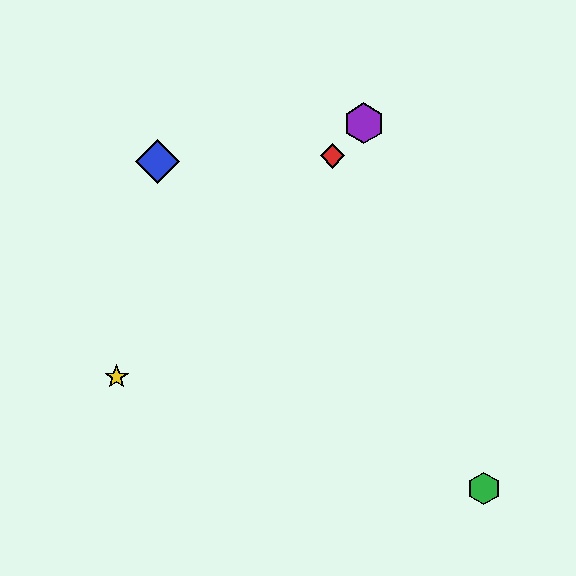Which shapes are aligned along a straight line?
The red diamond, the yellow star, the purple hexagon are aligned along a straight line.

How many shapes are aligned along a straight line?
3 shapes (the red diamond, the yellow star, the purple hexagon) are aligned along a straight line.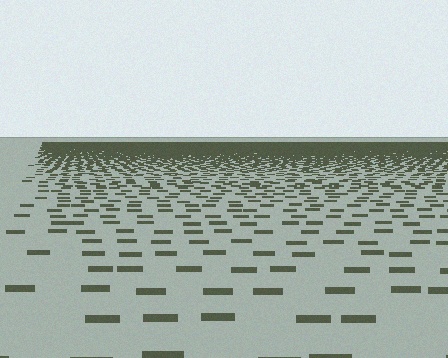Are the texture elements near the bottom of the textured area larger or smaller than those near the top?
Larger. Near the bottom, elements are closer to the viewer and appear at a bigger on-screen size.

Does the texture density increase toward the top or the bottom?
Density increases toward the top.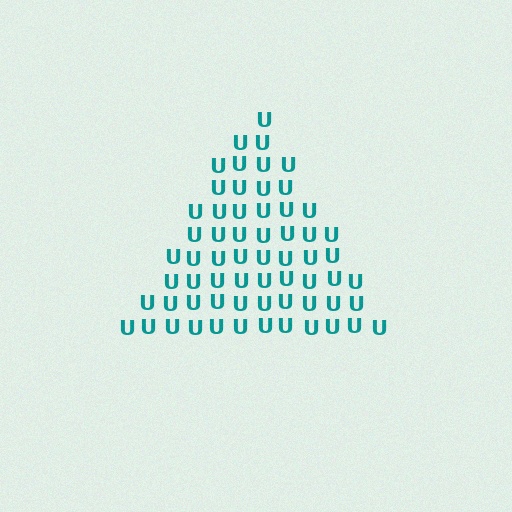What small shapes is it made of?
It is made of small letter U's.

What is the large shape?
The large shape is a triangle.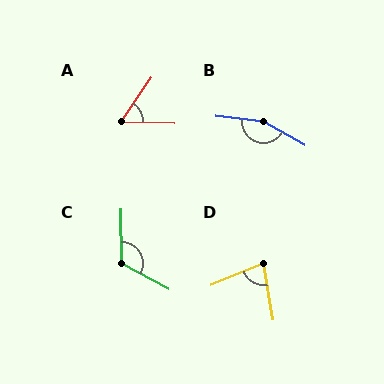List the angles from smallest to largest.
A (57°), D (78°), C (118°), B (157°).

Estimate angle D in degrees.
Approximately 78 degrees.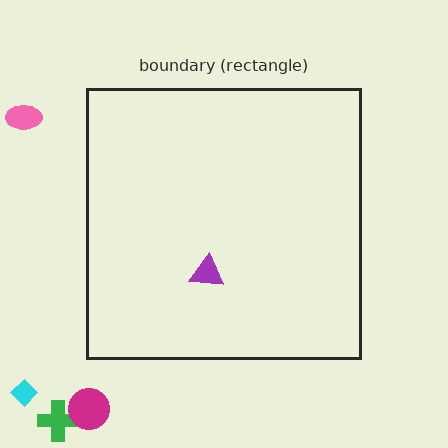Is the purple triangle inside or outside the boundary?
Inside.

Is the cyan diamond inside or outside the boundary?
Outside.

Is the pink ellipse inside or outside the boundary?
Outside.